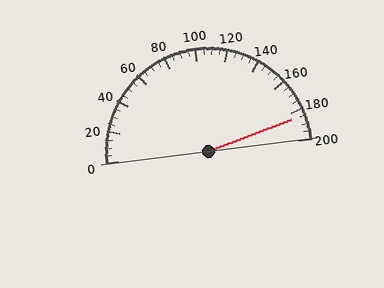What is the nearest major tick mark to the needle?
The nearest major tick mark is 180.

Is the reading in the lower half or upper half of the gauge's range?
The reading is in the upper half of the range (0 to 200).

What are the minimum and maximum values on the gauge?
The gauge ranges from 0 to 200.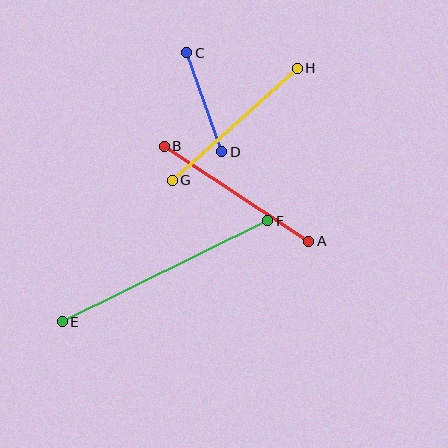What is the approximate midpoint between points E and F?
The midpoint is at approximately (165, 271) pixels.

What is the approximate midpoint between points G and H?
The midpoint is at approximately (235, 124) pixels.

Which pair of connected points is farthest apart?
Points E and F are farthest apart.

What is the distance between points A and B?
The distance is approximately 173 pixels.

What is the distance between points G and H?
The distance is approximately 168 pixels.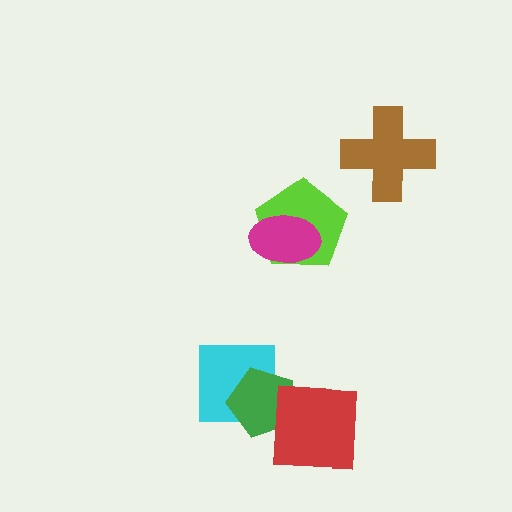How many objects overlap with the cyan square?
1 object overlaps with the cyan square.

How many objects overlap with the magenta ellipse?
1 object overlaps with the magenta ellipse.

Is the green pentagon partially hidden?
Yes, it is partially covered by another shape.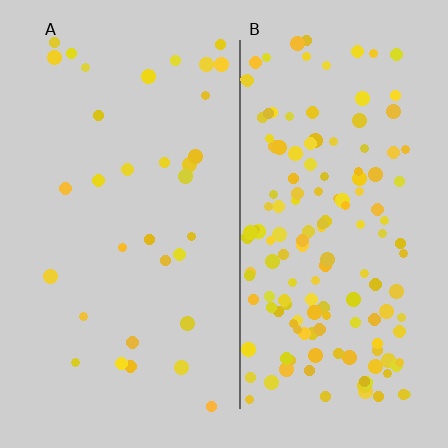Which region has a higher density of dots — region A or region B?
B (the right).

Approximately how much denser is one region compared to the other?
Approximately 4.5× — region B over region A.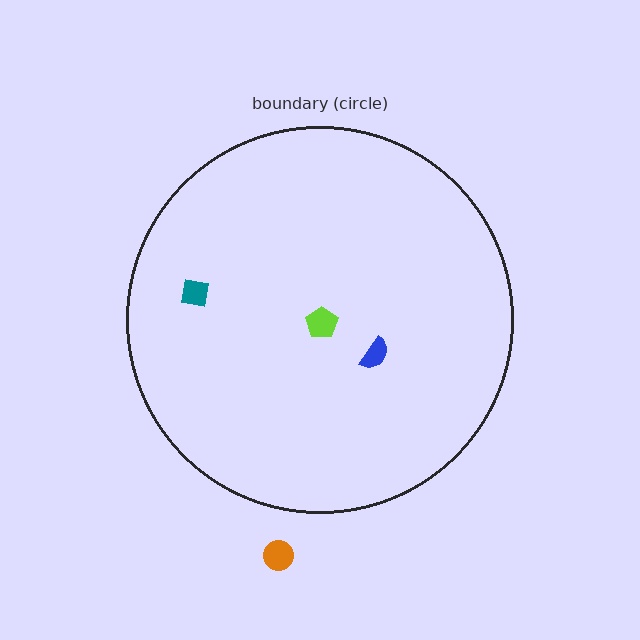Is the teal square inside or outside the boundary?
Inside.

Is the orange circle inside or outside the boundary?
Outside.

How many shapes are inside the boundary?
3 inside, 1 outside.